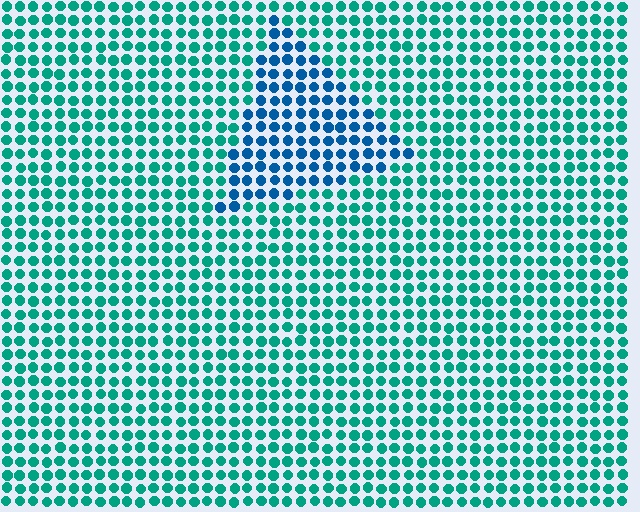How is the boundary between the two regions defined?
The boundary is defined purely by a slight shift in hue (about 38 degrees). Spacing, size, and orientation are identical on both sides.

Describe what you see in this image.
The image is filled with small teal elements in a uniform arrangement. A triangle-shaped region is visible where the elements are tinted to a slightly different hue, forming a subtle color boundary.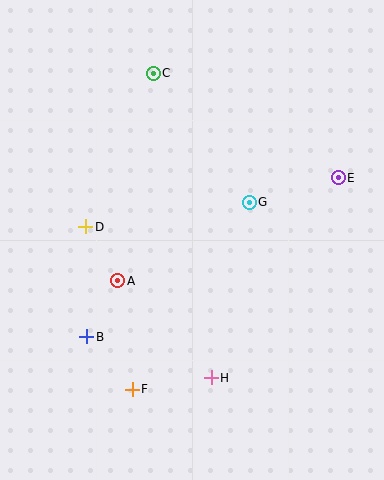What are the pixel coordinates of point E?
Point E is at (338, 178).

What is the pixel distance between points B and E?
The distance between B and E is 297 pixels.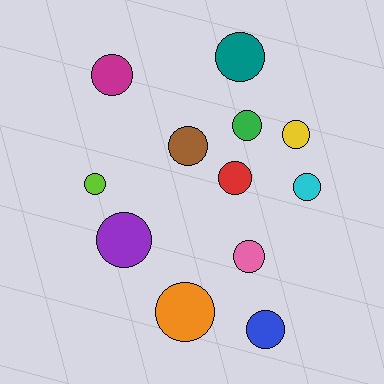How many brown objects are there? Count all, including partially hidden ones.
There is 1 brown object.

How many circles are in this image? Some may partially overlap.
There are 12 circles.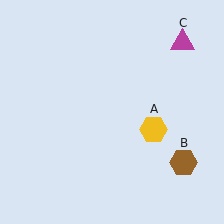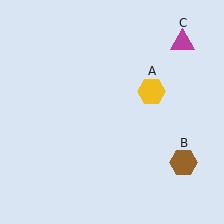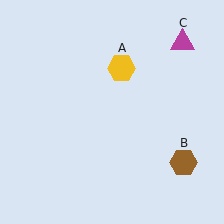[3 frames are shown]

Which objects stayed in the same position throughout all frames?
Brown hexagon (object B) and magenta triangle (object C) remained stationary.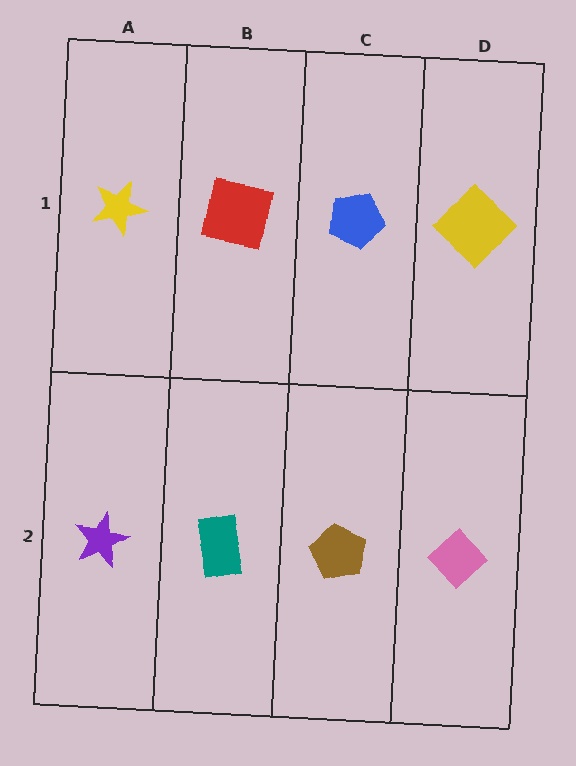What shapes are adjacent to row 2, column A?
A yellow star (row 1, column A), a teal rectangle (row 2, column B).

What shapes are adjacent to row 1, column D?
A pink diamond (row 2, column D), a blue pentagon (row 1, column C).